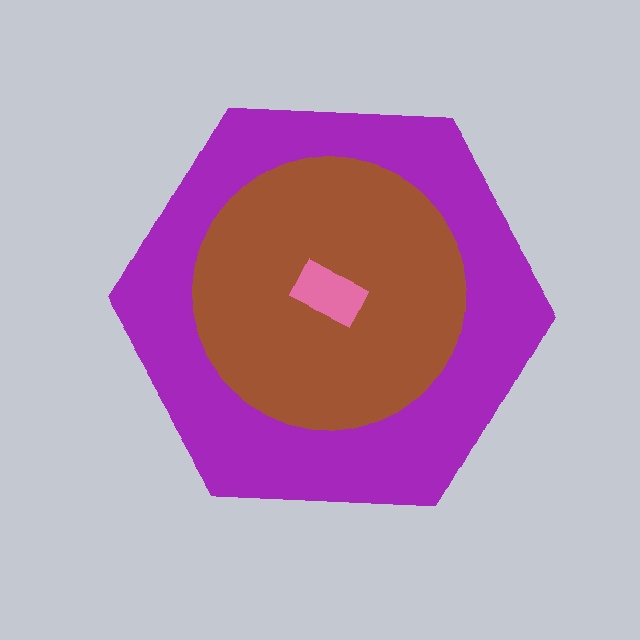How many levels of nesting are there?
3.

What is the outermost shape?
The purple hexagon.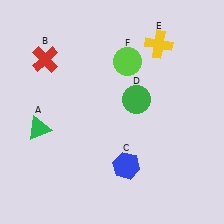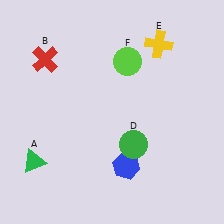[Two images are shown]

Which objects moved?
The objects that moved are: the green triangle (A), the green circle (D).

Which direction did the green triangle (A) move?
The green triangle (A) moved down.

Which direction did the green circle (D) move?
The green circle (D) moved down.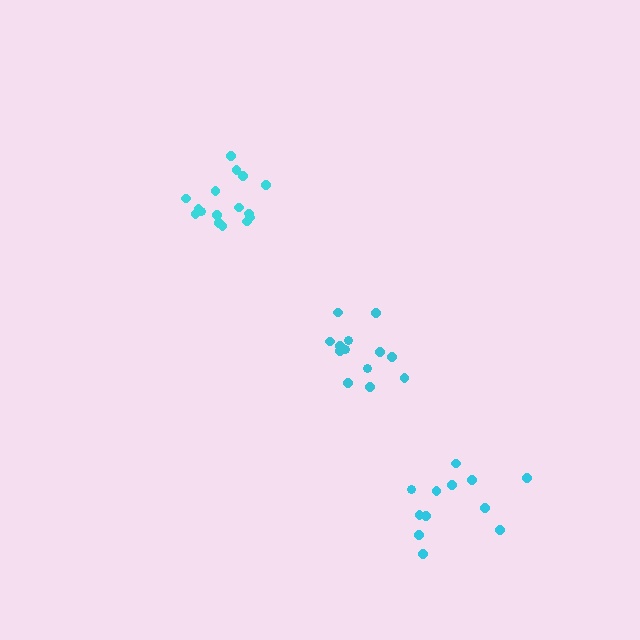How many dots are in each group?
Group 1: 16 dots, Group 2: 13 dots, Group 3: 12 dots (41 total).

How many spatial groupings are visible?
There are 3 spatial groupings.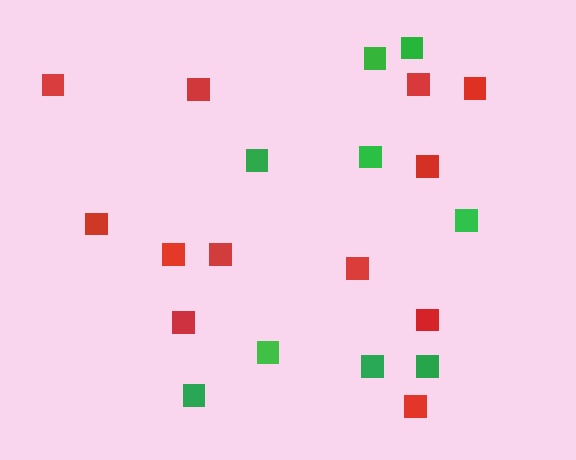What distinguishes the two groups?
There are 2 groups: one group of green squares (9) and one group of red squares (12).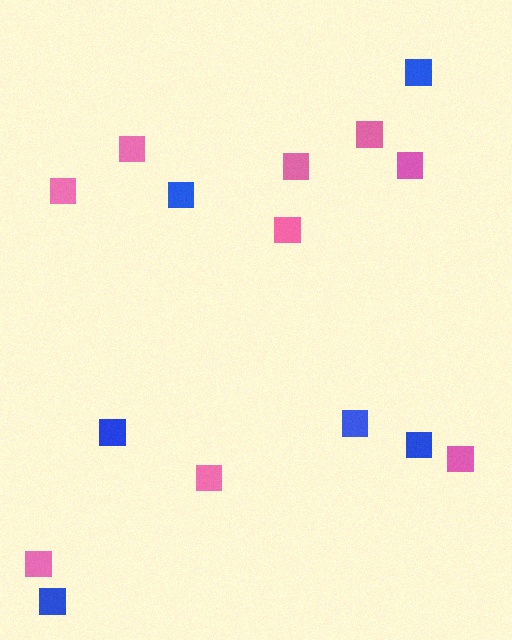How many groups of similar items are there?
There are 2 groups: one group of blue squares (6) and one group of pink squares (9).